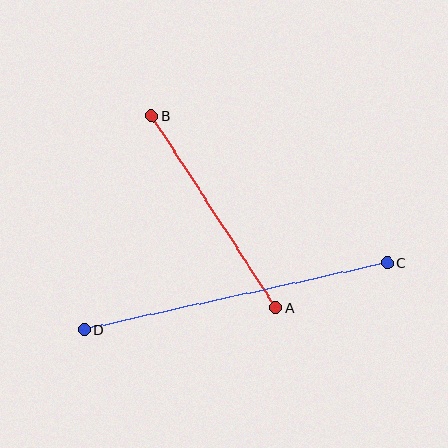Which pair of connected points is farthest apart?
Points C and D are farthest apart.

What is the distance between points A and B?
The distance is approximately 229 pixels.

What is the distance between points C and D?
The distance is approximately 311 pixels.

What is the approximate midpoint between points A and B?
The midpoint is at approximately (214, 212) pixels.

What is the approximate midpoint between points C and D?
The midpoint is at approximately (236, 296) pixels.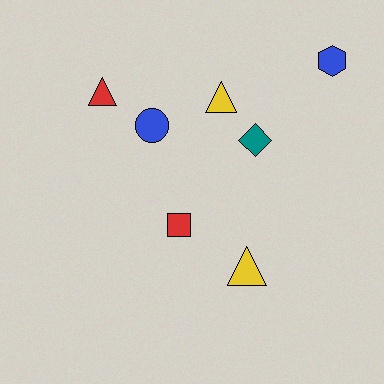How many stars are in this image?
There are no stars.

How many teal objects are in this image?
There is 1 teal object.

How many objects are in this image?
There are 7 objects.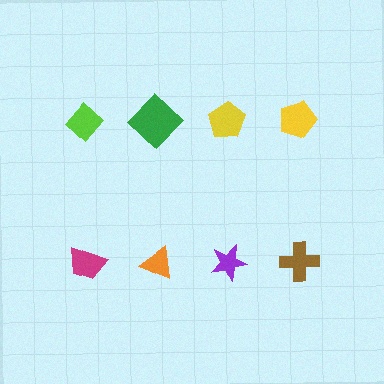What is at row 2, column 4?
A brown cross.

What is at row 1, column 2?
A green diamond.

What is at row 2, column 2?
An orange triangle.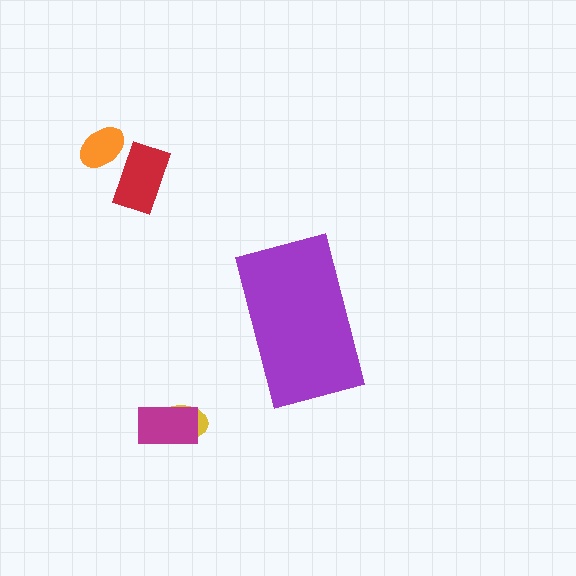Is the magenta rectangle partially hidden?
No, the magenta rectangle is fully visible.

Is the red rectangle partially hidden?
No, the red rectangle is fully visible.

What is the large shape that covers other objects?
A purple rectangle.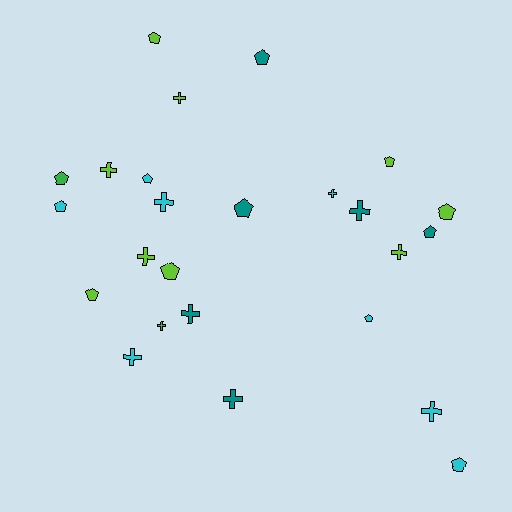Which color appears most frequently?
Lime, with 9 objects.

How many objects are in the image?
There are 25 objects.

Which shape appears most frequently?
Pentagon, with 13 objects.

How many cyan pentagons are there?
There are 4 cyan pentagons.